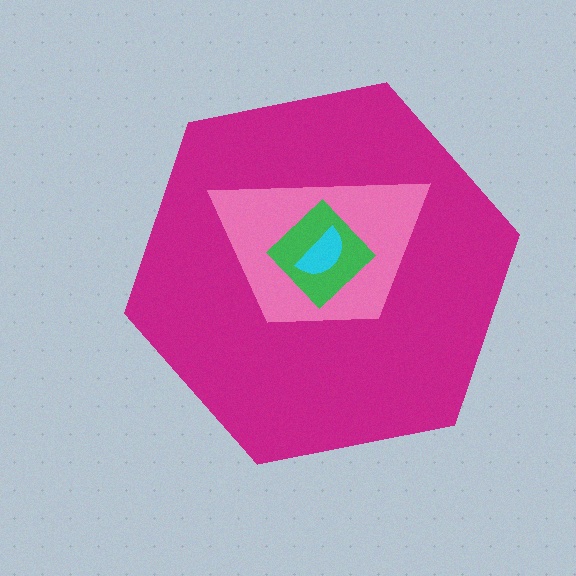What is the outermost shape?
The magenta hexagon.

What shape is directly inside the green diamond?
The cyan semicircle.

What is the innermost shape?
The cyan semicircle.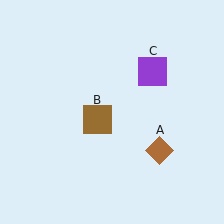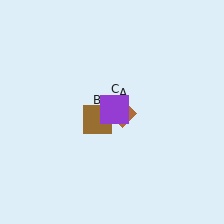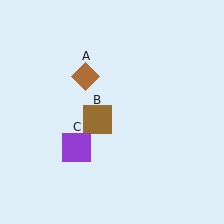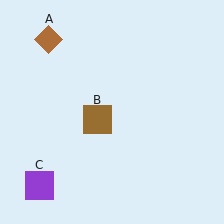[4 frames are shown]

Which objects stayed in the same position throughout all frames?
Brown square (object B) remained stationary.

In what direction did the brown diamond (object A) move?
The brown diamond (object A) moved up and to the left.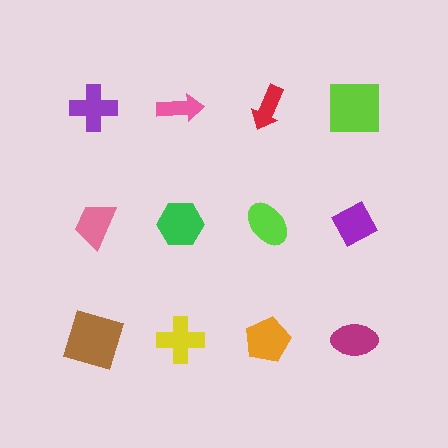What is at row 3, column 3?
An orange pentagon.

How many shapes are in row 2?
4 shapes.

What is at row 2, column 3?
A lime ellipse.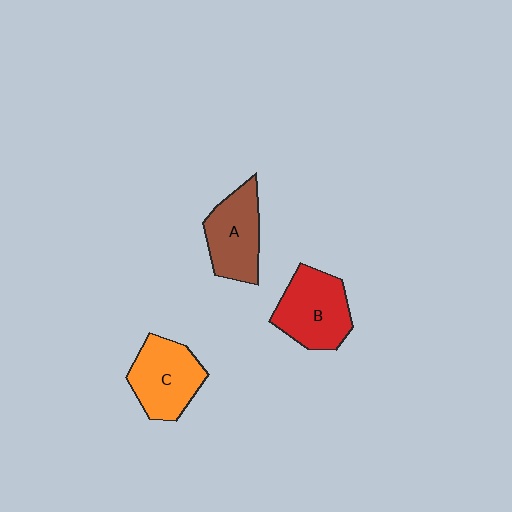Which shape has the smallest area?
Shape A (brown).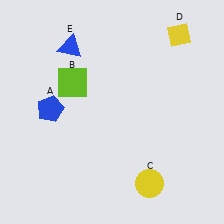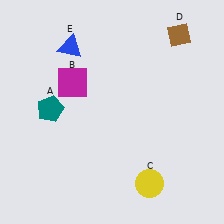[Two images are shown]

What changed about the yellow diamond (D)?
In Image 1, D is yellow. In Image 2, it changed to brown.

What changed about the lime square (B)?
In Image 1, B is lime. In Image 2, it changed to magenta.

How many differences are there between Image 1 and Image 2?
There are 3 differences between the two images.